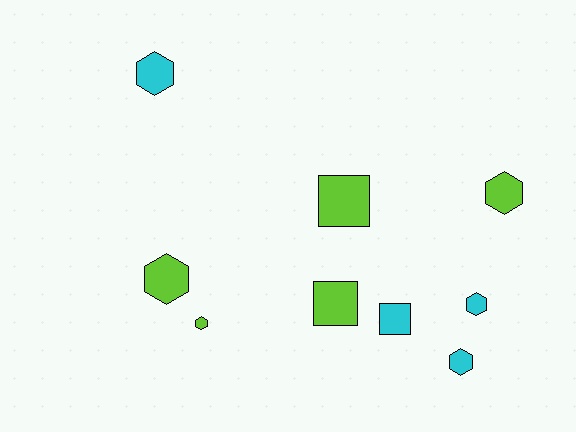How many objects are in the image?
There are 9 objects.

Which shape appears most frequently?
Hexagon, with 6 objects.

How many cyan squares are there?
There is 1 cyan square.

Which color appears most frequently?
Lime, with 5 objects.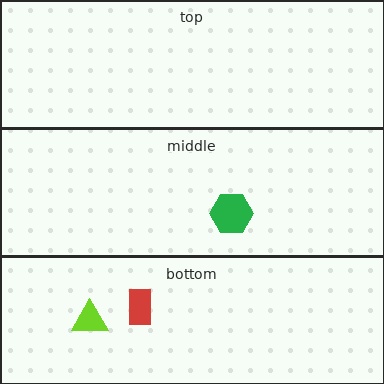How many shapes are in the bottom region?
2.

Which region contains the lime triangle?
The bottom region.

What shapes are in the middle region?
The green hexagon.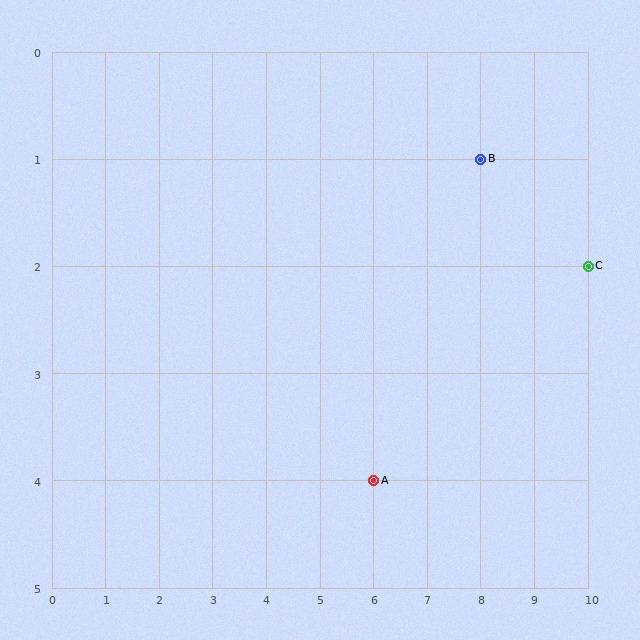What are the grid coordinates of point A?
Point A is at grid coordinates (6, 4).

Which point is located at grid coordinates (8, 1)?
Point B is at (8, 1).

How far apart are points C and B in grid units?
Points C and B are 2 columns and 1 row apart (about 2.2 grid units diagonally).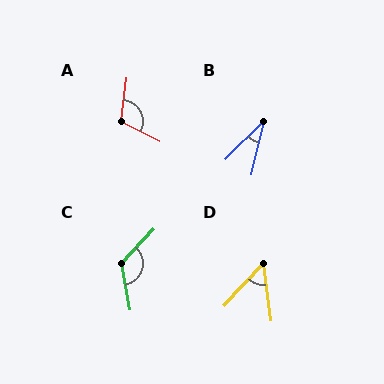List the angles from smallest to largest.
B (32°), D (50°), A (110°), C (127°).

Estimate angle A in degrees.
Approximately 110 degrees.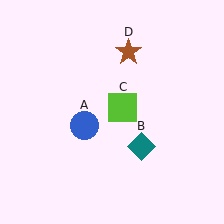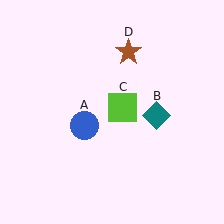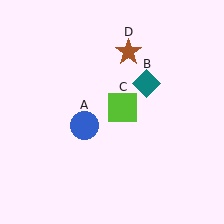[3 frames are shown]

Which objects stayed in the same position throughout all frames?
Blue circle (object A) and lime square (object C) and brown star (object D) remained stationary.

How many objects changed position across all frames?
1 object changed position: teal diamond (object B).